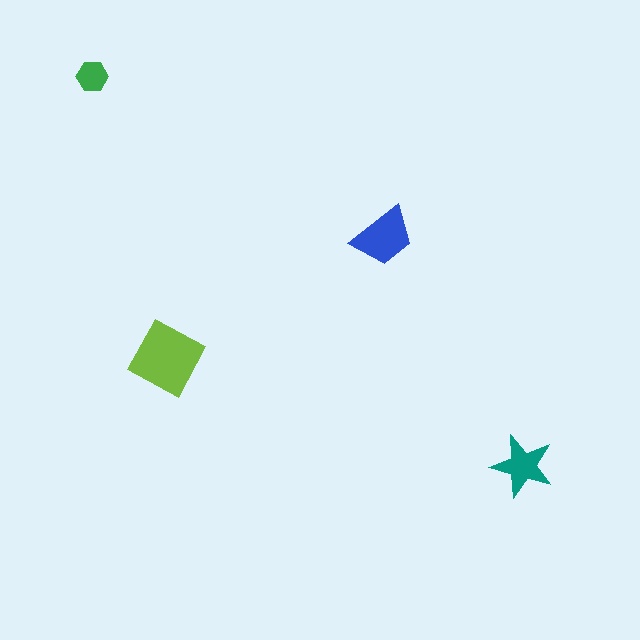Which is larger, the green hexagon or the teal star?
The teal star.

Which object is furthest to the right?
The teal star is rightmost.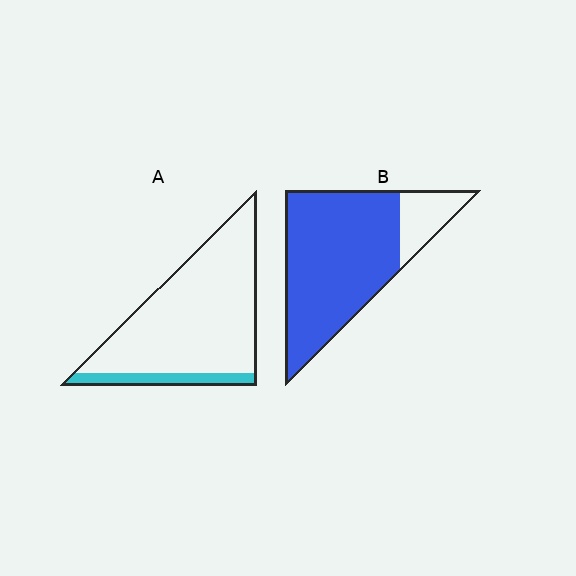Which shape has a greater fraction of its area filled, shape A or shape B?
Shape B.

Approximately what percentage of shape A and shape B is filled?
A is approximately 15% and B is approximately 85%.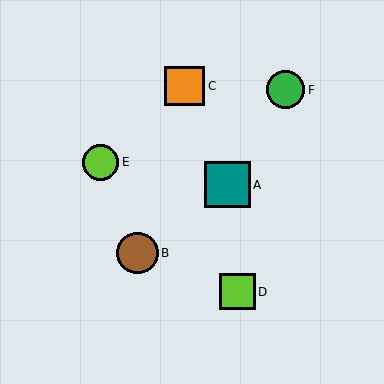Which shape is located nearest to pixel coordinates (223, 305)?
The lime square (labeled D) at (237, 292) is nearest to that location.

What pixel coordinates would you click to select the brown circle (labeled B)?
Click at (137, 253) to select the brown circle B.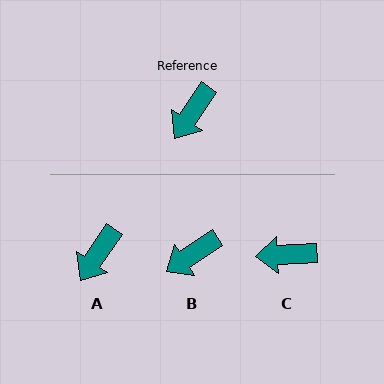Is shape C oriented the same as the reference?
No, it is off by about 53 degrees.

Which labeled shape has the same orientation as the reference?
A.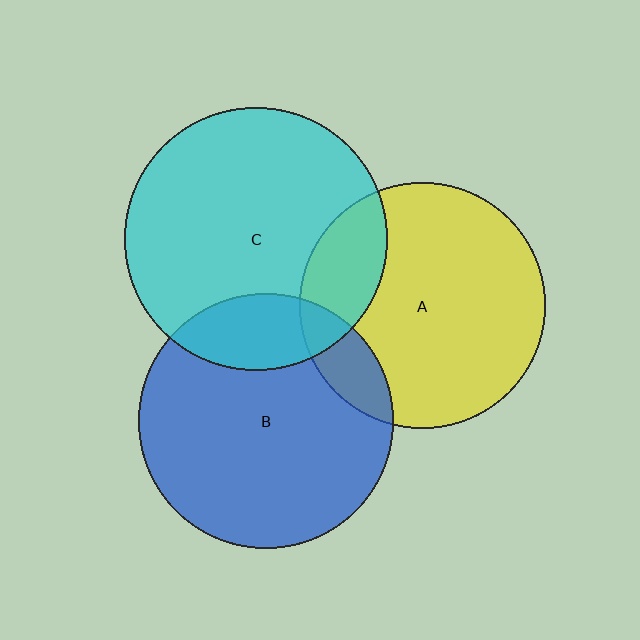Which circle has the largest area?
Circle C (cyan).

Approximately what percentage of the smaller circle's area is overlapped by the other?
Approximately 20%.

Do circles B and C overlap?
Yes.